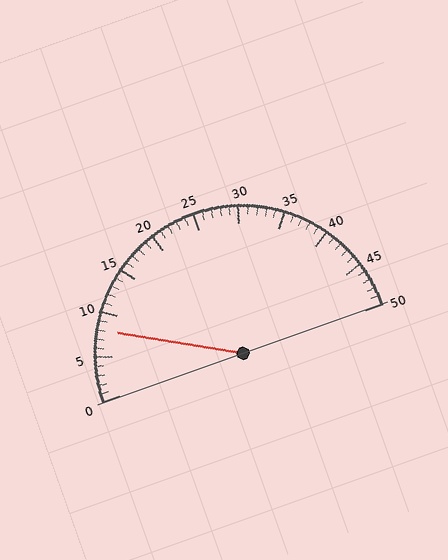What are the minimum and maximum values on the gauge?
The gauge ranges from 0 to 50.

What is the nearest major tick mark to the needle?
The nearest major tick mark is 10.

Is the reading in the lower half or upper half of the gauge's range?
The reading is in the lower half of the range (0 to 50).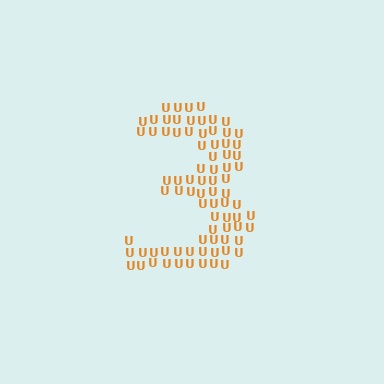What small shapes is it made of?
It is made of small letter U's.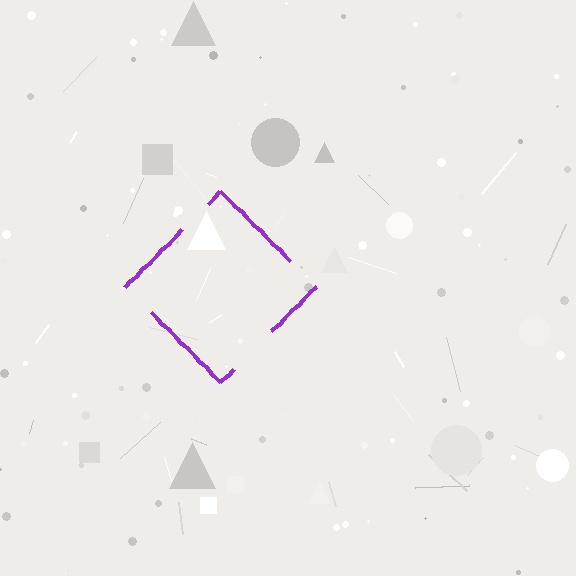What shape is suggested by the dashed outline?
The dashed outline suggests a diamond.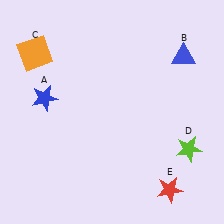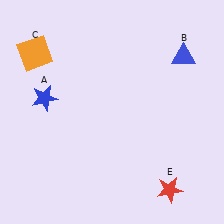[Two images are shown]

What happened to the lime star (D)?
The lime star (D) was removed in Image 2. It was in the bottom-right area of Image 1.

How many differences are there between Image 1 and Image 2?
There is 1 difference between the two images.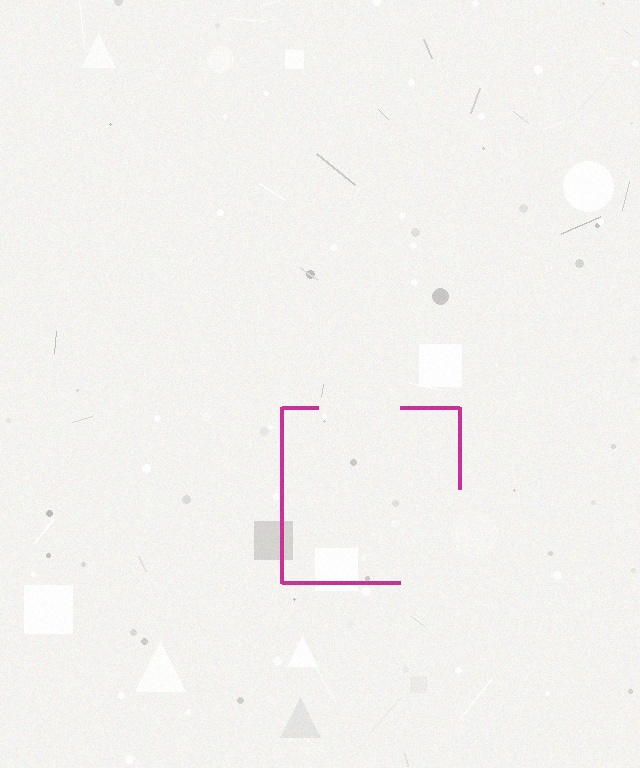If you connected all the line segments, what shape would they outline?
They would outline a square.